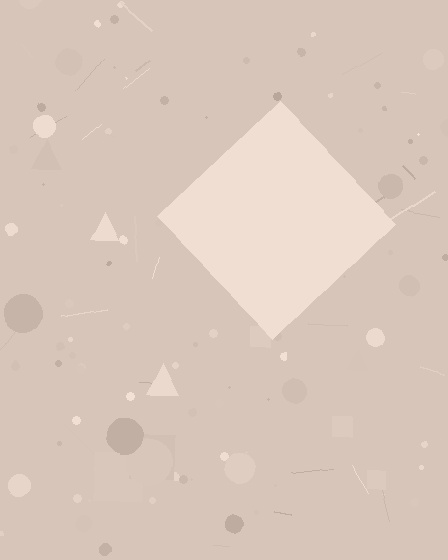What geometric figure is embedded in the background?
A diamond is embedded in the background.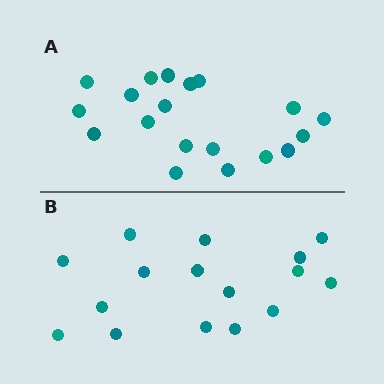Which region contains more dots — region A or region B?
Region A (the top region) has more dots.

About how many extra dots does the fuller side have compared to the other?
Region A has just a few more — roughly 2 or 3 more dots than region B.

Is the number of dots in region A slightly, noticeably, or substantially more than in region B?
Region A has only slightly more — the two regions are fairly close. The ratio is roughly 1.2 to 1.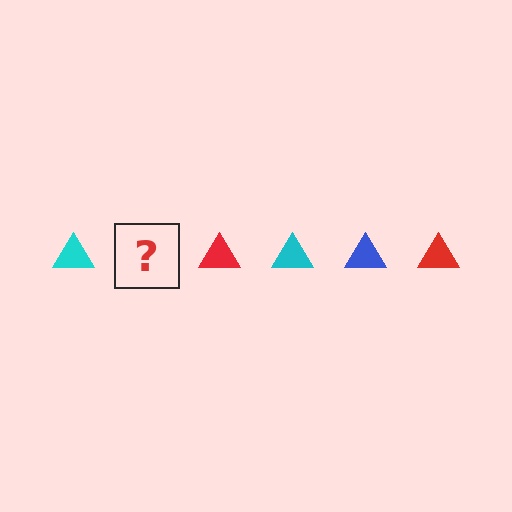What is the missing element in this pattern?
The missing element is a blue triangle.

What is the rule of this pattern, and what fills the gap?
The rule is that the pattern cycles through cyan, blue, red triangles. The gap should be filled with a blue triangle.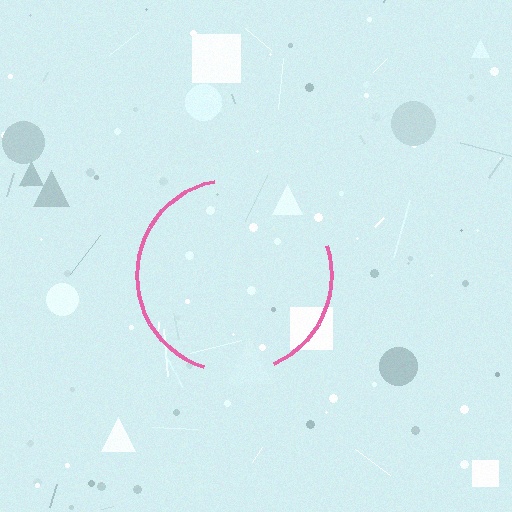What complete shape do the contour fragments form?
The contour fragments form a circle.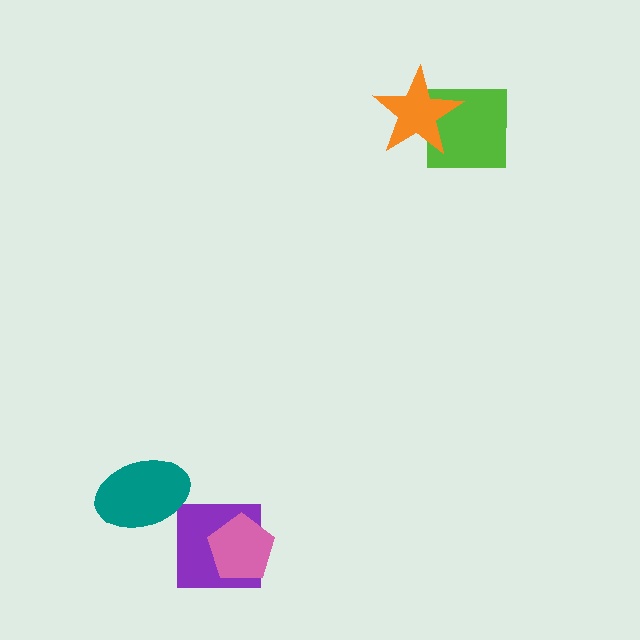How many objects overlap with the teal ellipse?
0 objects overlap with the teal ellipse.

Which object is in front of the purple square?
The pink pentagon is in front of the purple square.